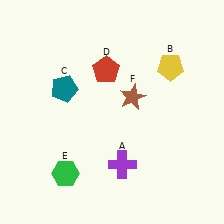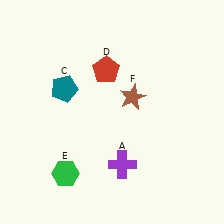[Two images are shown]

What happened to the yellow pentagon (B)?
The yellow pentagon (B) was removed in Image 2. It was in the top-right area of Image 1.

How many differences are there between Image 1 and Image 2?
There is 1 difference between the two images.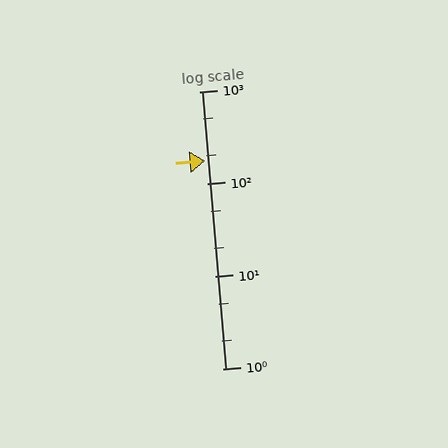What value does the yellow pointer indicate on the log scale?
The pointer indicates approximately 180.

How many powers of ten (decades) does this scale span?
The scale spans 3 decades, from 1 to 1000.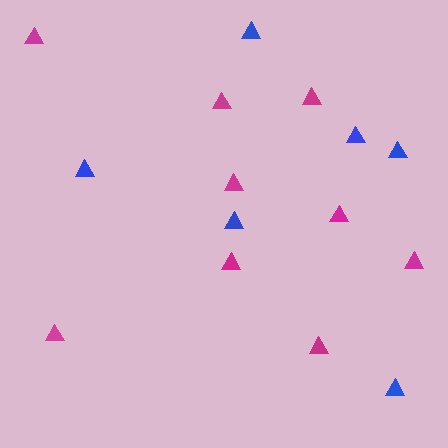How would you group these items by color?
There are 2 groups: one group of magenta triangles (9) and one group of blue triangles (6).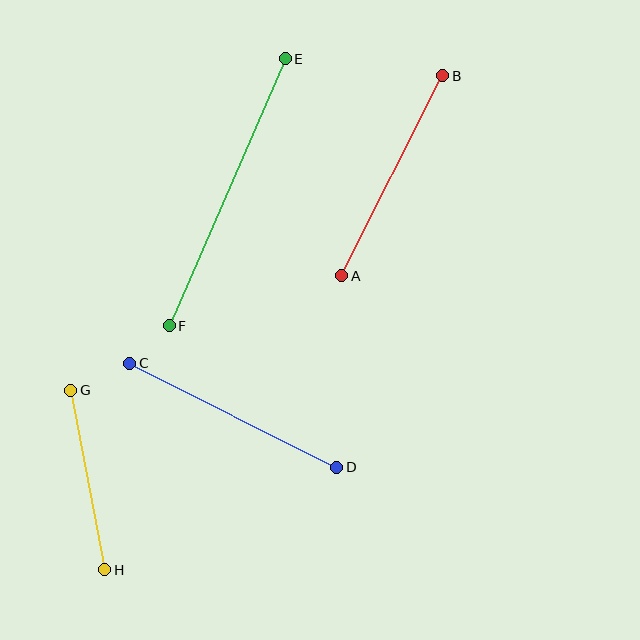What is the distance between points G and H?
The distance is approximately 183 pixels.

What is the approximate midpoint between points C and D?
The midpoint is at approximately (233, 415) pixels.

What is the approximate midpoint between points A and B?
The midpoint is at approximately (392, 176) pixels.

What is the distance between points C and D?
The distance is approximately 232 pixels.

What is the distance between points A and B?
The distance is approximately 224 pixels.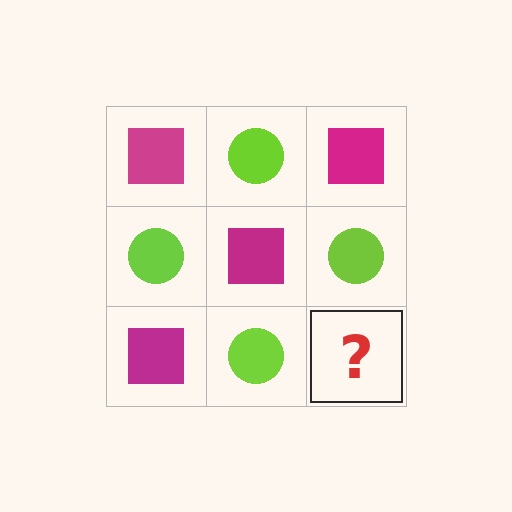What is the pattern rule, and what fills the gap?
The rule is that it alternates magenta square and lime circle in a checkerboard pattern. The gap should be filled with a magenta square.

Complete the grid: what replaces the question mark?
The question mark should be replaced with a magenta square.